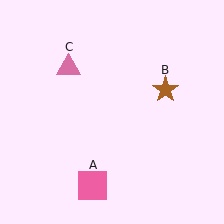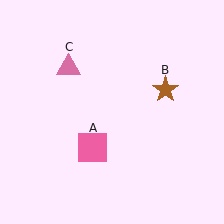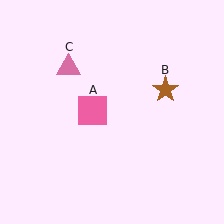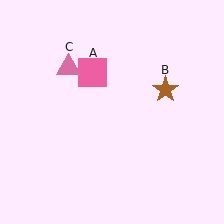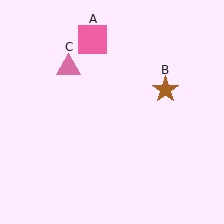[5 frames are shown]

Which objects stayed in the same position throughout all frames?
Brown star (object B) and pink triangle (object C) remained stationary.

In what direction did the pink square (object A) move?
The pink square (object A) moved up.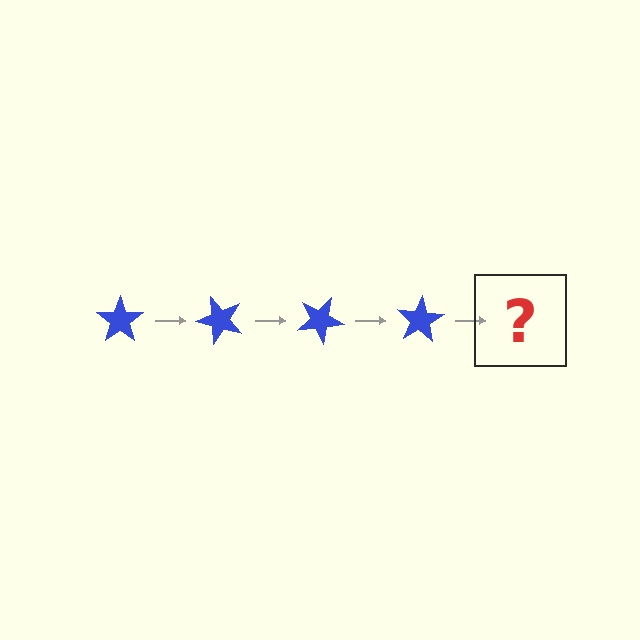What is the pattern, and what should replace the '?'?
The pattern is that the star rotates 50 degrees each step. The '?' should be a blue star rotated 200 degrees.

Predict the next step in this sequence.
The next step is a blue star rotated 200 degrees.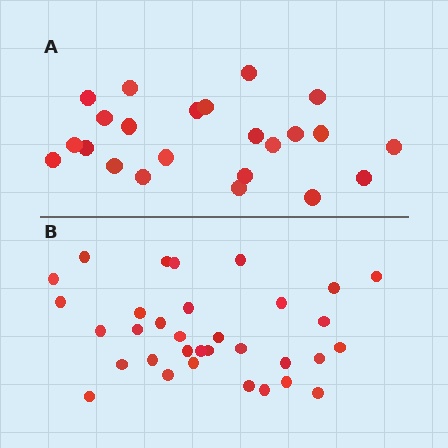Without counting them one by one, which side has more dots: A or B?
Region B (the bottom region) has more dots.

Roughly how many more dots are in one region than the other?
Region B has roughly 10 or so more dots than region A.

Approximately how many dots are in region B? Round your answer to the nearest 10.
About 30 dots. (The exact count is 33, which rounds to 30.)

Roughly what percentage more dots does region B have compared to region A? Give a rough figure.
About 45% more.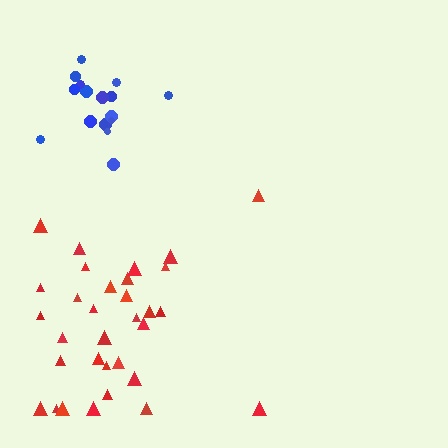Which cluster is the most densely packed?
Blue.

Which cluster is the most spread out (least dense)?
Red.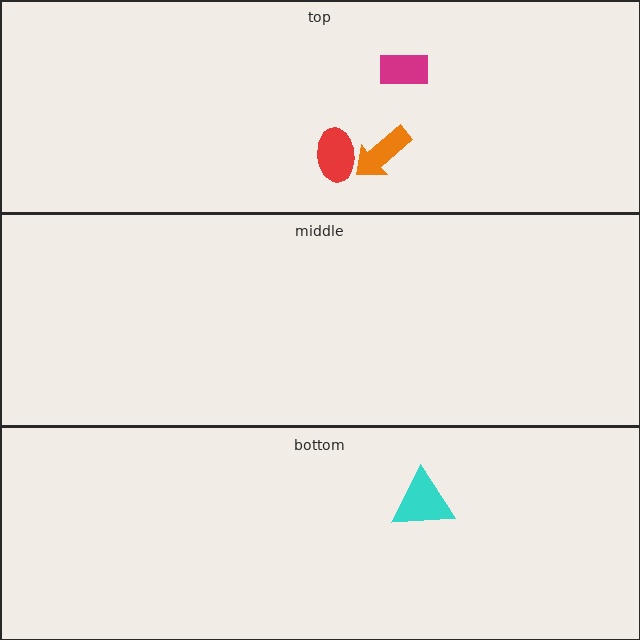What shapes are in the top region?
The magenta rectangle, the orange arrow, the red ellipse.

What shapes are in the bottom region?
The cyan triangle.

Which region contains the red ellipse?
The top region.